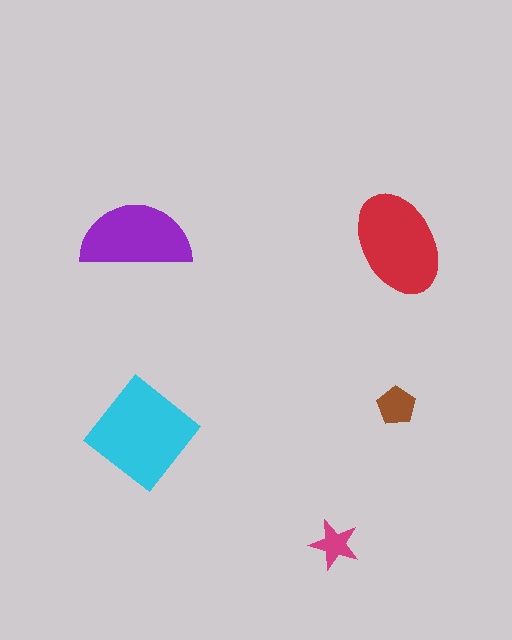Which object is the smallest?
The magenta star.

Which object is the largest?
The cyan diamond.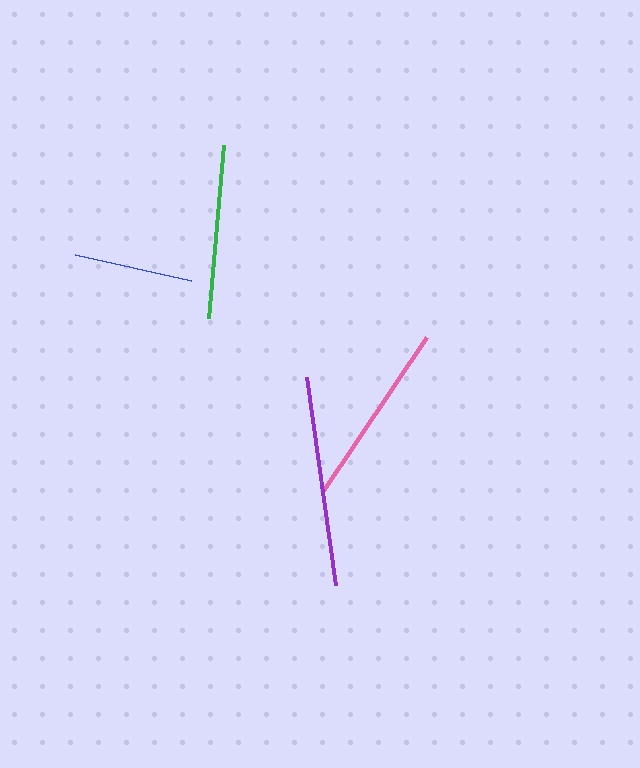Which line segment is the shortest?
The blue line is the shortest at approximately 119 pixels.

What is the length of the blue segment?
The blue segment is approximately 119 pixels long.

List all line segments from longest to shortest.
From longest to shortest: purple, pink, green, blue.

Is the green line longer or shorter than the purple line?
The purple line is longer than the green line.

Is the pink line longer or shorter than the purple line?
The purple line is longer than the pink line.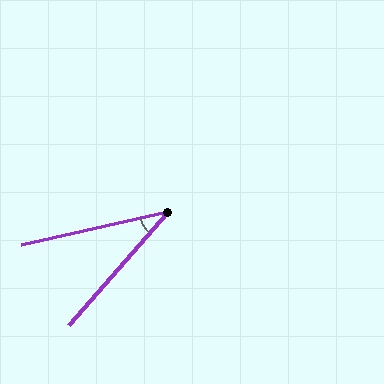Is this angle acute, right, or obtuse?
It is acute.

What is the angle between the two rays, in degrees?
Approximately 36 degrees.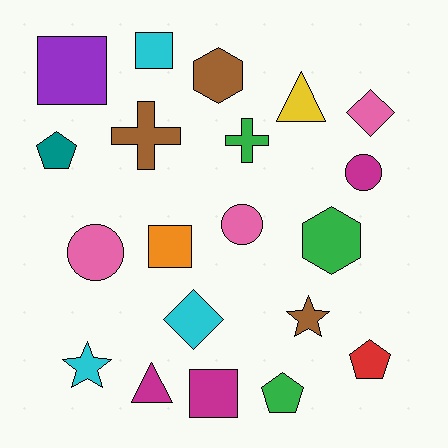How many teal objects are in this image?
There is 1 teal object.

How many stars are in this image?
There are 2 stars.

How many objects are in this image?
There are 20 objects.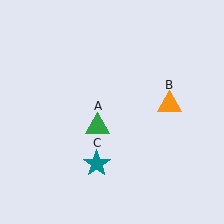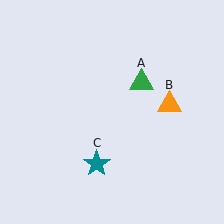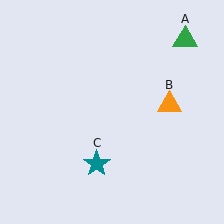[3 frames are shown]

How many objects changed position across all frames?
1 object changed position: green triangle (object A).